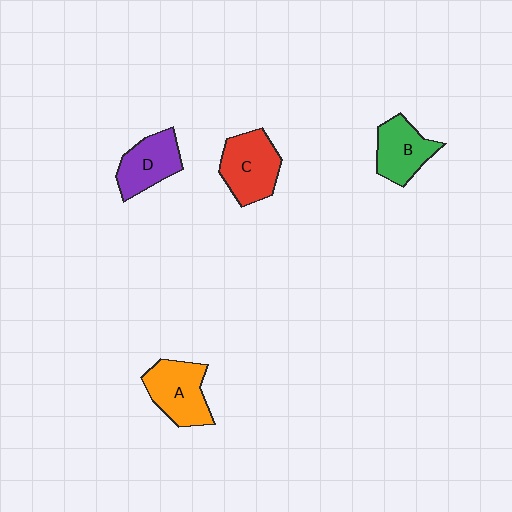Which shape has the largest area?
Shape C (red).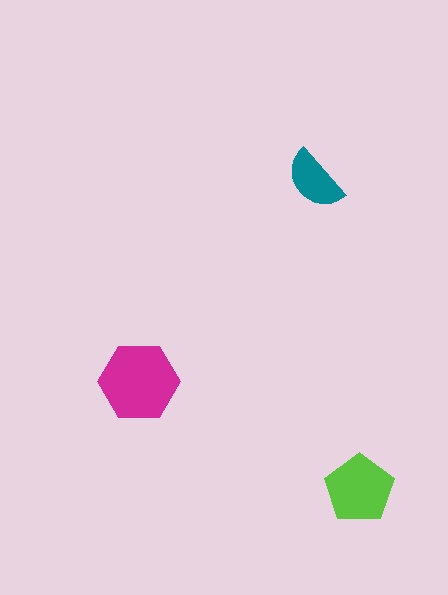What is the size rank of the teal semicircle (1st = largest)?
3rd.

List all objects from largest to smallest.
The magenta hexagon, the lime pentagon, the teal semicircle.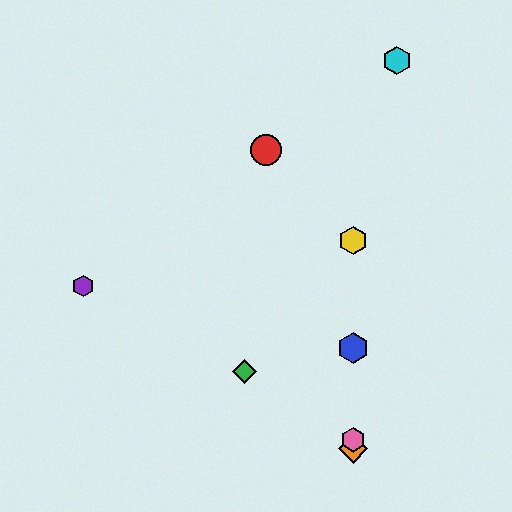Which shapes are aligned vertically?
The blue hexagon, the yellow hexagon, the orange diamond, the pink hexagon are aligned vertically.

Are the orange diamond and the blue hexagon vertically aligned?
Yes, both are at x≈353.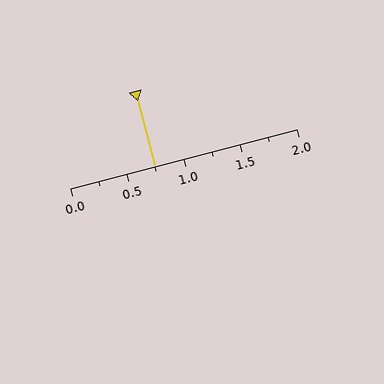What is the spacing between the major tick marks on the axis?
The major ticks are spaced 0.5 apart.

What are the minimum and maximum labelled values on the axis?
The axis runs from 0.0 to 2.0.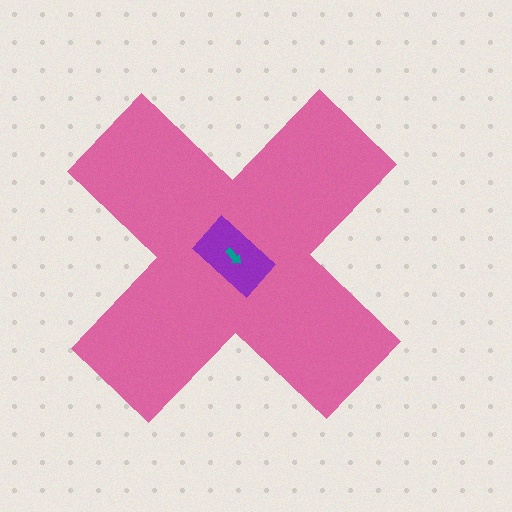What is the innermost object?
The teal arrow.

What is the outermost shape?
The pink cross.